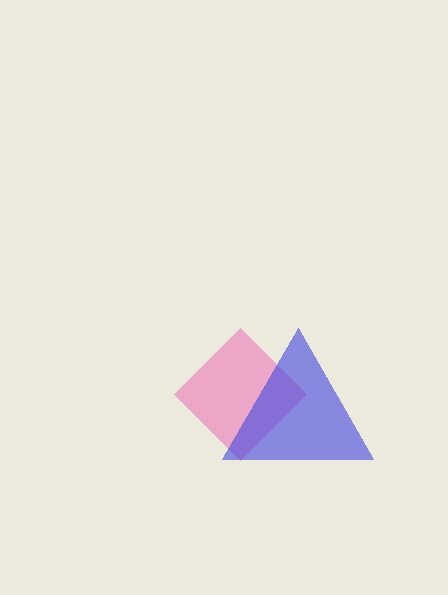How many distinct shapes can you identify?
There are 2 distinct shapes: a pink diamond, a blue triangle.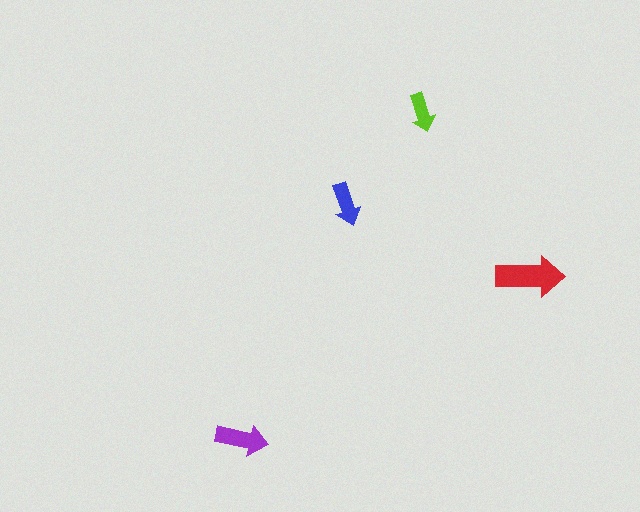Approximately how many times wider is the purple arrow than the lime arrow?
About 1.5 times wider.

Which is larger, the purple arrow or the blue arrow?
The purple one.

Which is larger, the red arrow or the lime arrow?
The red one.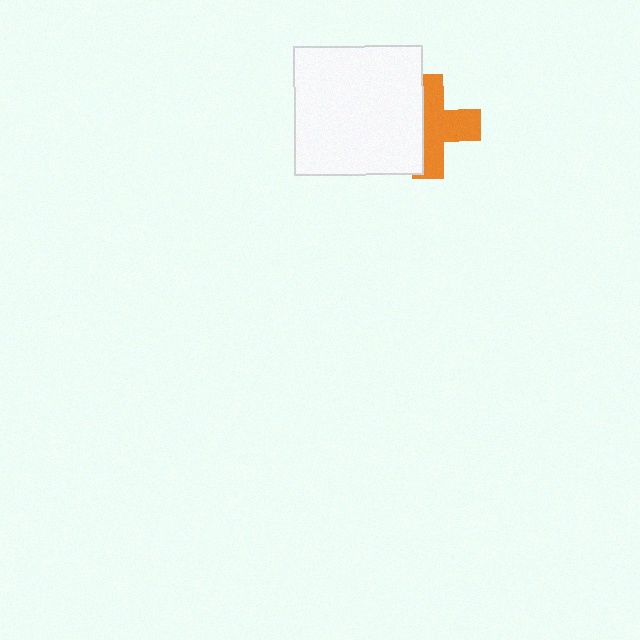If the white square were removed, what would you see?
You would see the complete orange cross.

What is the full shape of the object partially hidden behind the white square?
The partially hidden object is an orange cross.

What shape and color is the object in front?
The object in front is a white square.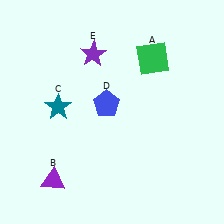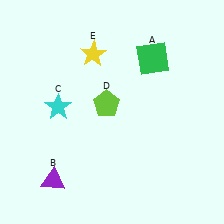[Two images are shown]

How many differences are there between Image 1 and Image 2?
There are 3 differences between the two images.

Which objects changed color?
C changed from teal to cyan. D changed from blue to lime. E changed from purple to yellow.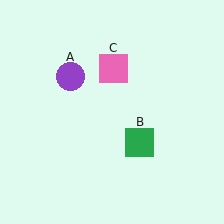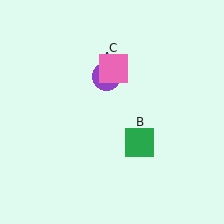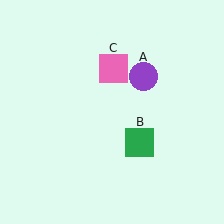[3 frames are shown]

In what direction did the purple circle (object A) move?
The purple circle (object A) moved right.